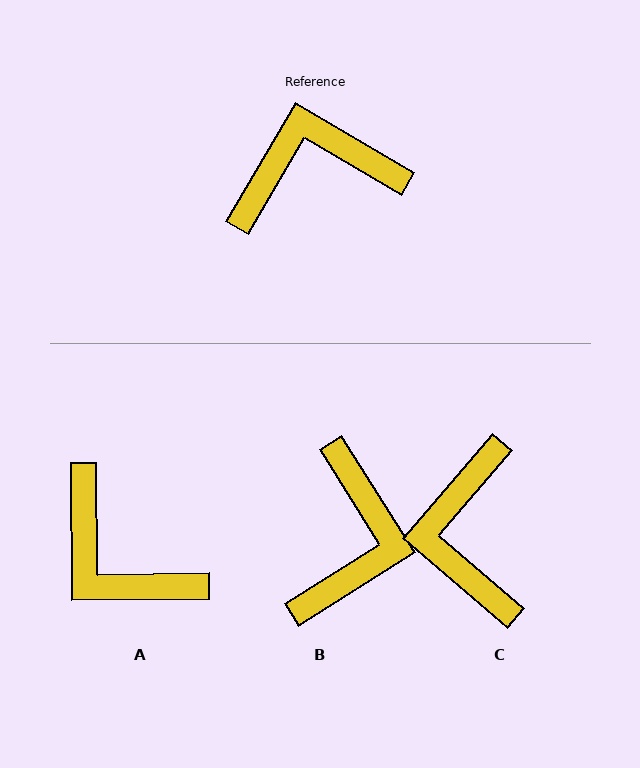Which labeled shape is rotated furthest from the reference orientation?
A, about 121 degrees away.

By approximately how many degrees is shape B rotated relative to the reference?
Approximately 117 degrees clockwise.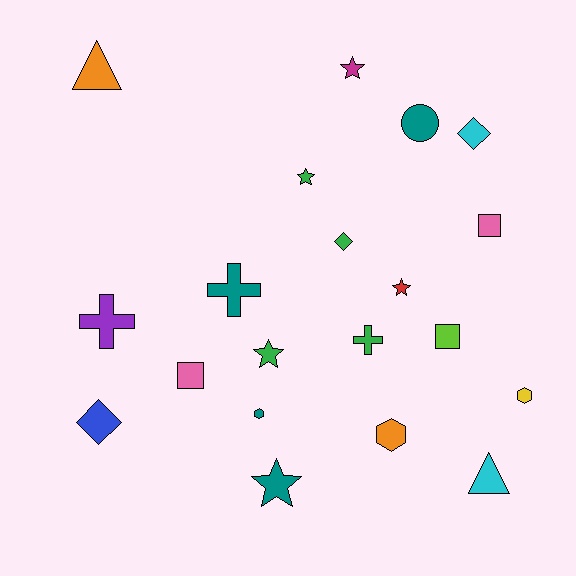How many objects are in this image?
There are 20 objects.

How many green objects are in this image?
There are 4 green objects.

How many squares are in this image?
There are 3 squares.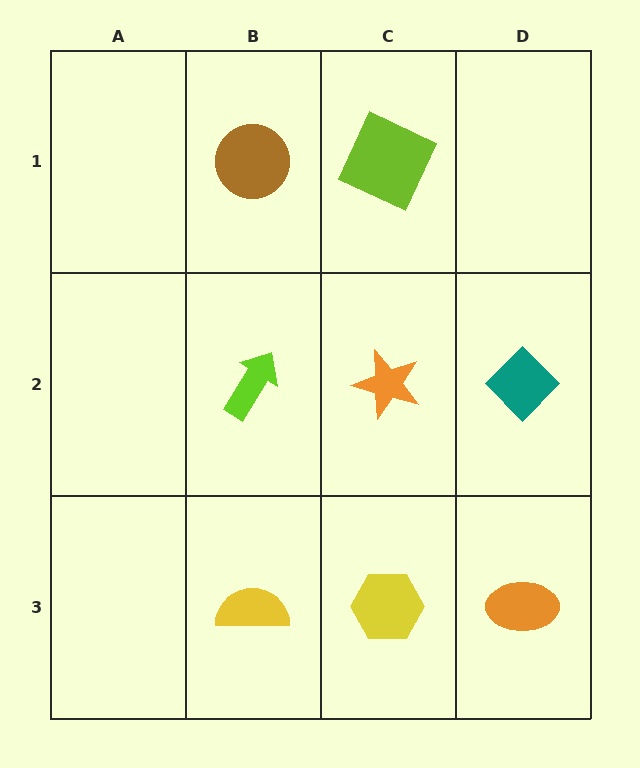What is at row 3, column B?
A yellow semicircle.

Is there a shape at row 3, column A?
No, that cell is empty.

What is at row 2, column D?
A teal diamond.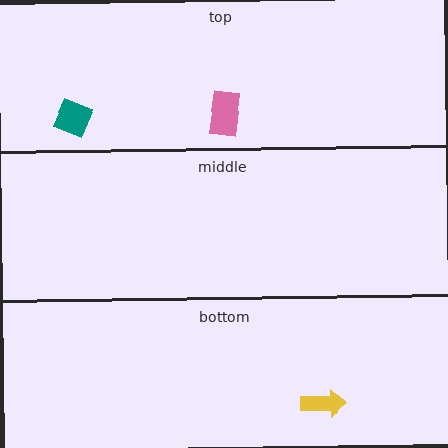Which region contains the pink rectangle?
The top region.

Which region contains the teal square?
The top region.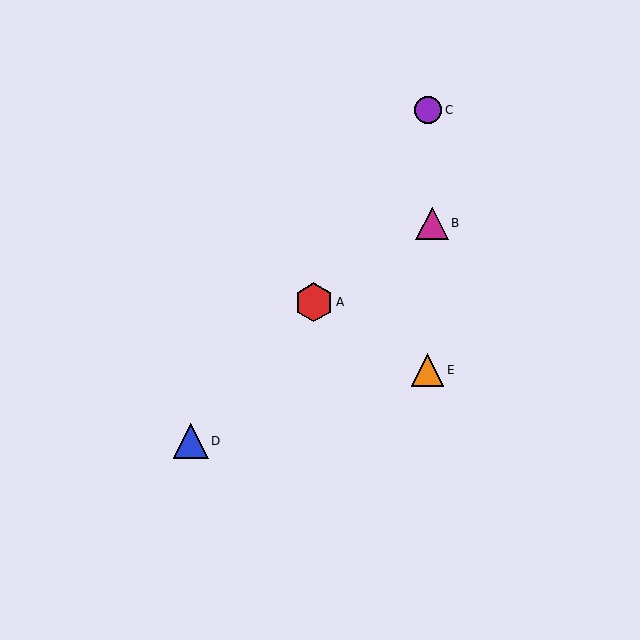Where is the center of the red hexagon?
The center of the red hexagon is at (314, 302).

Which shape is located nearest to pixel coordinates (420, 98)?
The purple circle (labeled C) at (428, 110) is nearest to that location.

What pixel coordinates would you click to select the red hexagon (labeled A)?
Click at (314, 302) to select the red hexagon A.